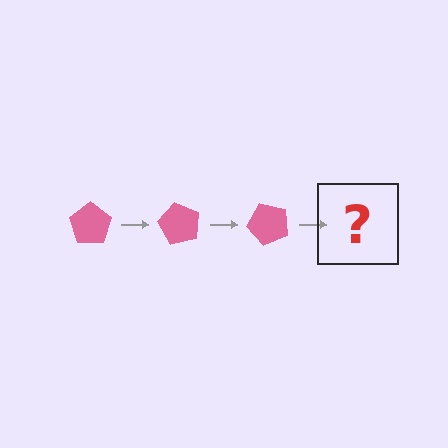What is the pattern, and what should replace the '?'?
The pattern is that the pentagon rotates 60 degrees each step. The '?' should be a pink pentagon rotated 180 degrees.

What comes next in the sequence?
The next element should be a pink pentagon rotated 180 degrees.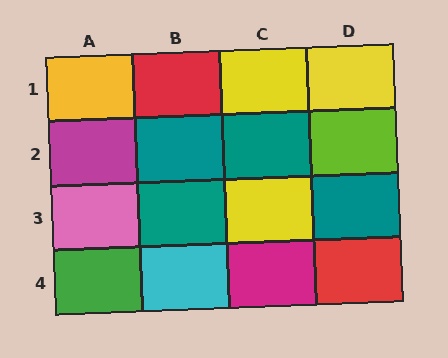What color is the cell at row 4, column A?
Green.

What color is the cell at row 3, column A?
Pink.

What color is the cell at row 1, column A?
Yellow.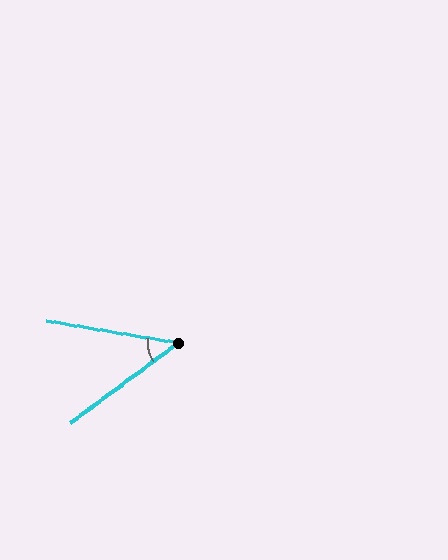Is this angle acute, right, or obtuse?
It is acute.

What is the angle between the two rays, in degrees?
Approximately 46 degrees.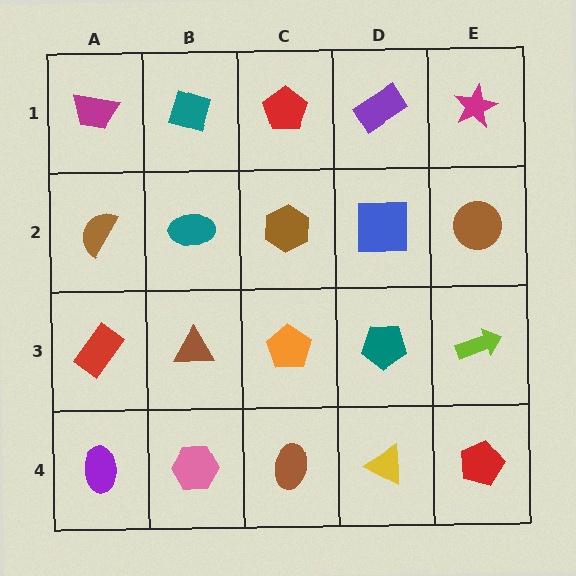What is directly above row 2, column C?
A red pentagon.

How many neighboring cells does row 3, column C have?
4.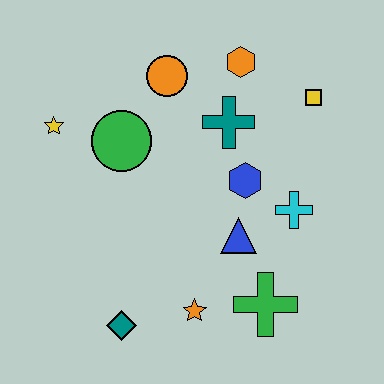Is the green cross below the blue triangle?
Yes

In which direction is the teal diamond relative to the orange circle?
The teal diamond is below the orange circle.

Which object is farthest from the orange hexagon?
The teal diamond is farthest from the orange hexagon.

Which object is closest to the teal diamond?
The orange star is closest to the teal diamond.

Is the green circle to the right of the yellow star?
Yes